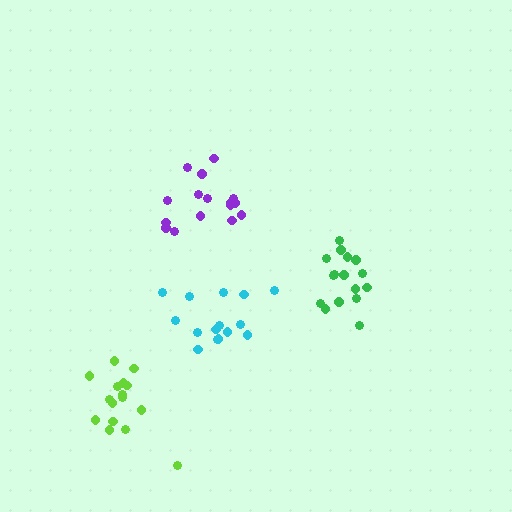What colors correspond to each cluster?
The clusters are colored: cyan, lime, purple, green.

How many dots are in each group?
Group 1: 15 dots, Group 2: 16 dots, Group 3: 16 dots, Group 4: 16 dots (63 total).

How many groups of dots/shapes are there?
There are 4 groups.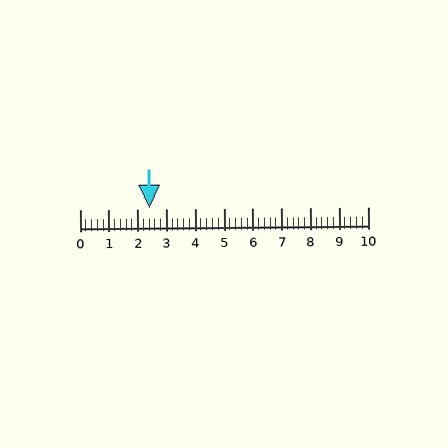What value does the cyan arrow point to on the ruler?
The cyan arrow points to approximately 2.4.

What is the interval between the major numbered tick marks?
The major tick marks are spaced 1 units apart.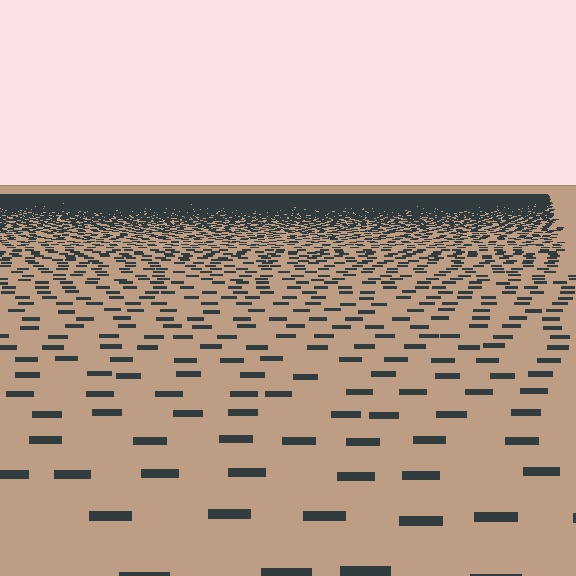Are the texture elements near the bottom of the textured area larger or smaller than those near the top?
Larger. Near the bottom, elements are closer to the viewer and appear at a bigger on-screen size.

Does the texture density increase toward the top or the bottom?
Density increases toward the top.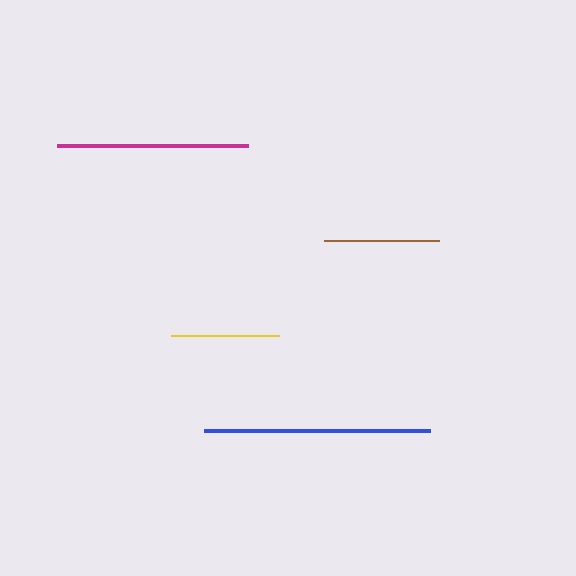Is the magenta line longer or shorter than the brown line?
The magenta line is longer than the brown line.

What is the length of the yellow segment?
The yellow segment is approximately 108 pixels long.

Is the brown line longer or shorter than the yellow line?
The brown line is longer than the yellow line.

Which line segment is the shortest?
The yellow line is the shortest at approximately 108 pixels.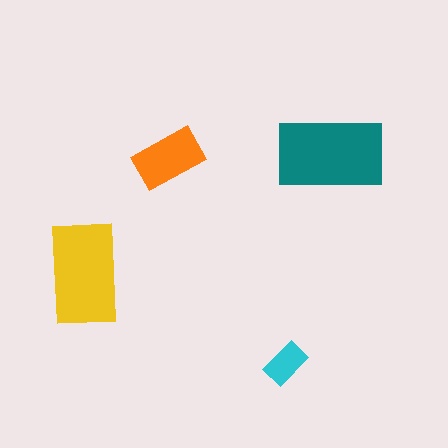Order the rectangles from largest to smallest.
the teal one, the yellow one, the orange one, the cyan one.